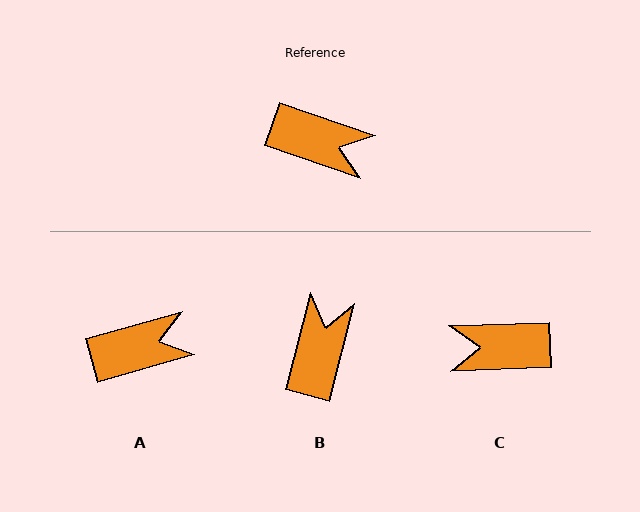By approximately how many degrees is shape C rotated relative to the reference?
Approximately 158 degrees clockwise.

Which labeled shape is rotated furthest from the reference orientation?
C, about 158 degrees away.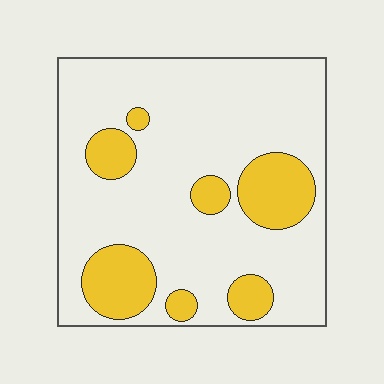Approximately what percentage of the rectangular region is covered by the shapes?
Approximately 20%.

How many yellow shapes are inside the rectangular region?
7.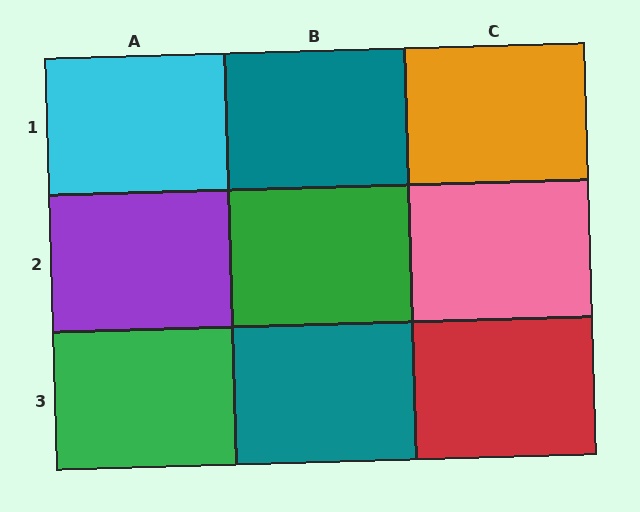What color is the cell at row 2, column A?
Purple.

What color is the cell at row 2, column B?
Green.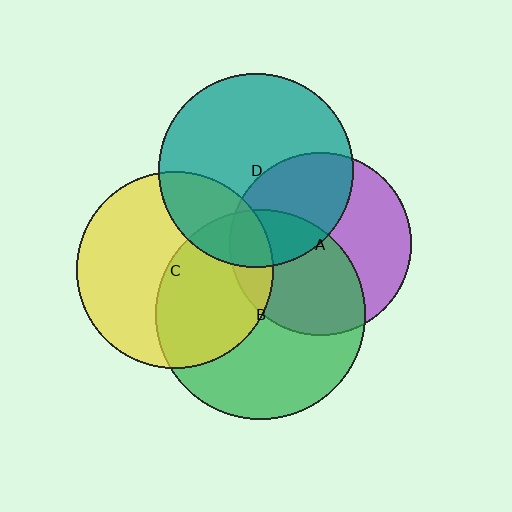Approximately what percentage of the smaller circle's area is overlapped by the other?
Approximately 50%.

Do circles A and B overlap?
Yes.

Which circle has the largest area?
Circle B (green).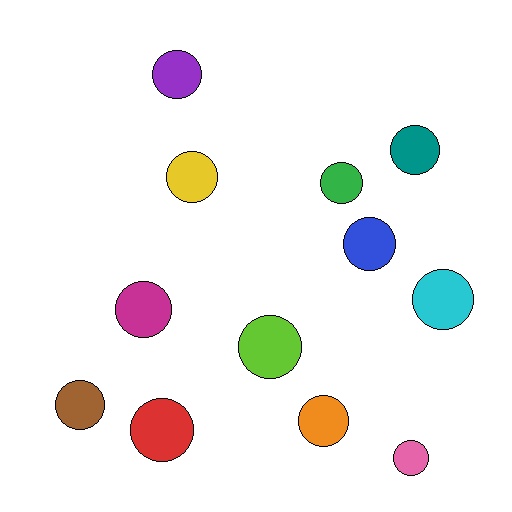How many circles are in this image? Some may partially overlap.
There are 12 circles.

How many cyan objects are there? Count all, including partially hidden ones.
There is 1 cyan object.